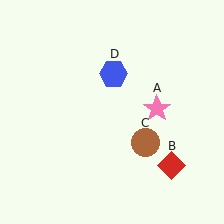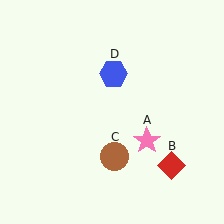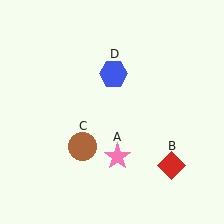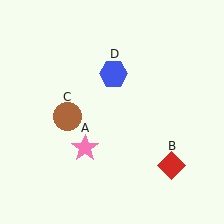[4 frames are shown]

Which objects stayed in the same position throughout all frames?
Red diamond (object B) and blue hexagon (object D) remained stationary.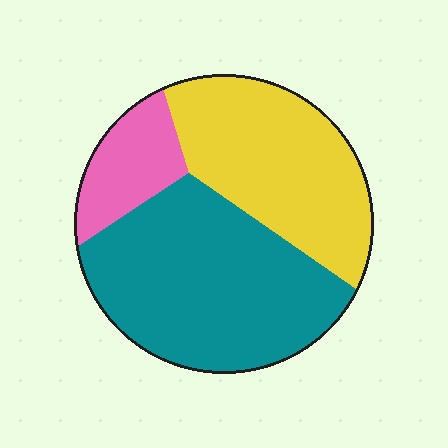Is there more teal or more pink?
Teal.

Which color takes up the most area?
Teal, at roughly 50%.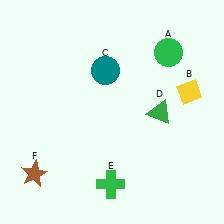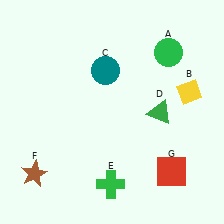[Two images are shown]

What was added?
A red square (G) was added in Image 2.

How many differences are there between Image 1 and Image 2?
There is 1 difference between the two images.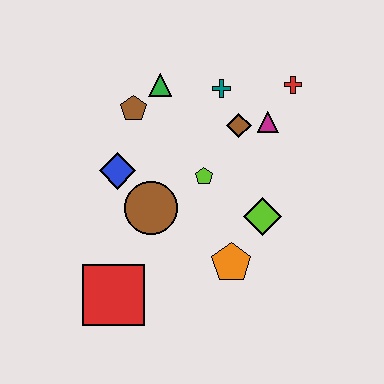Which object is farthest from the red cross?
The red square is farthest from the red cross.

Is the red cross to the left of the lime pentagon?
No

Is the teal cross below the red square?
No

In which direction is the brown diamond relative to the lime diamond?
The brown diamond is above the lime diamond.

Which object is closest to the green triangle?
The brown pentagon is closest to the green triangle.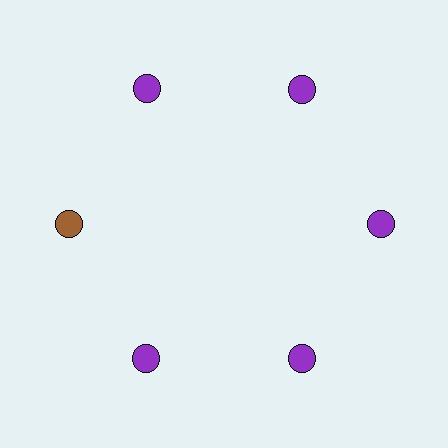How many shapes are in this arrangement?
There are 6 shapes arranged in a ring pattern.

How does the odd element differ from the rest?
It has a different color: brown instead of purple.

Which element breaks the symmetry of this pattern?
The brown circle at roughly the 9 o'clock position breaks the symmetry. All other shapes are purple circles.